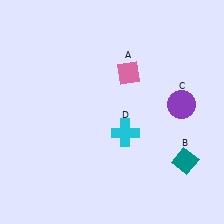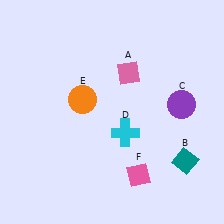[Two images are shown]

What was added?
An orange circle (E), a pink diamond (F) were added in Image 2.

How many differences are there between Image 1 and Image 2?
There are 2 differences between the two images.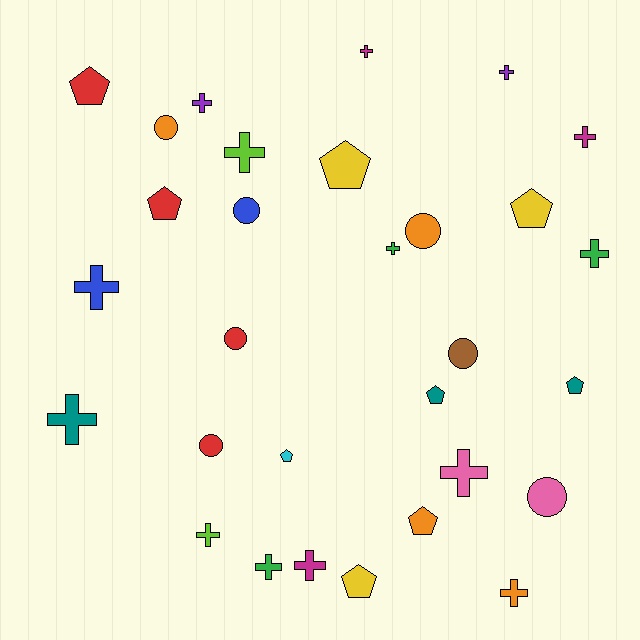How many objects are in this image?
There are 30 objects.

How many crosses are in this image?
There are 14 crosses.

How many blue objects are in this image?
There are 2 blue objects.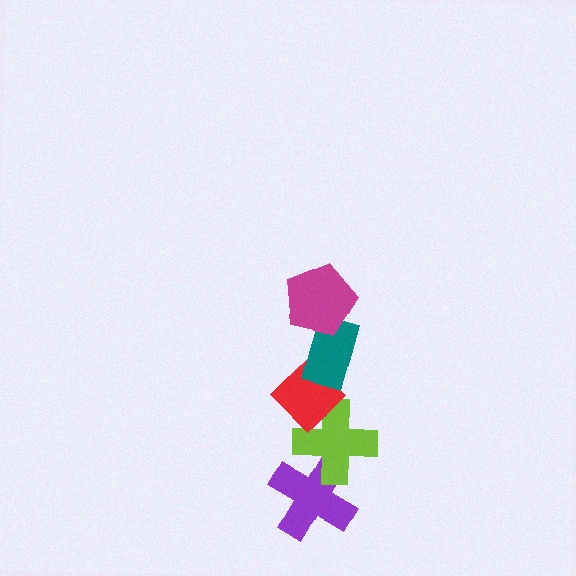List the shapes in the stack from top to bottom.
From top to bottom: the magenta pentagon, the teal rectangle, the red diamond, the lime cross, the purple cross.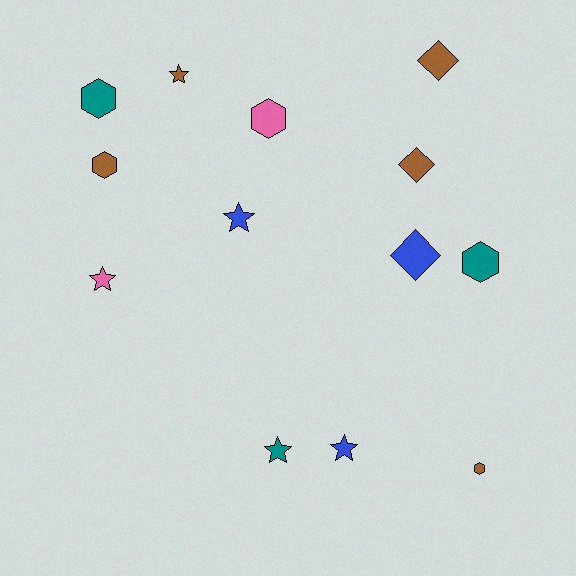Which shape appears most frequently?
Hexagon, with 5 objects.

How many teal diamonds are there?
There are no teal diamonds.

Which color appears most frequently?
Brown, with 5 objects.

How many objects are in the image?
There are 13 objects.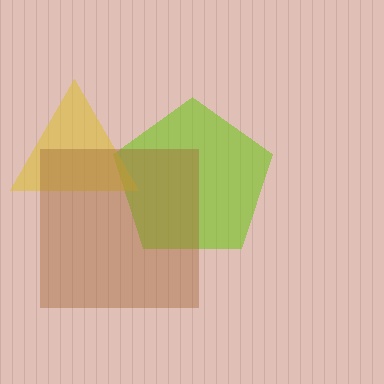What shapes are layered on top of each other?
The layered shapes are: a lime pentagon, a yellow triangle, a brown square.